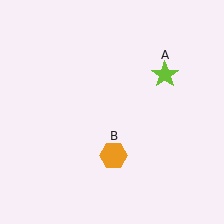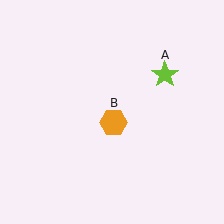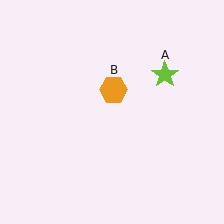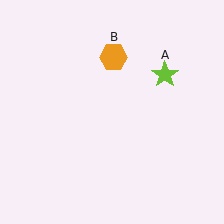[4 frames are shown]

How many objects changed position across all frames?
1 object changed position: orange hexagon (object B).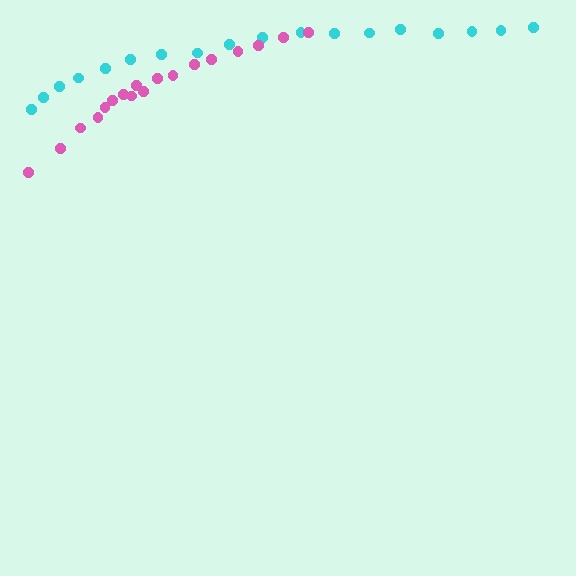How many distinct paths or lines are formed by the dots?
There are 2 distinct paths.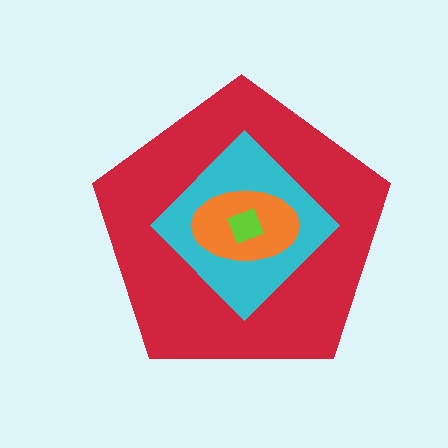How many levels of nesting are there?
4.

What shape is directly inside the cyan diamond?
The orange ellipse.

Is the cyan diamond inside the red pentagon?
Yes.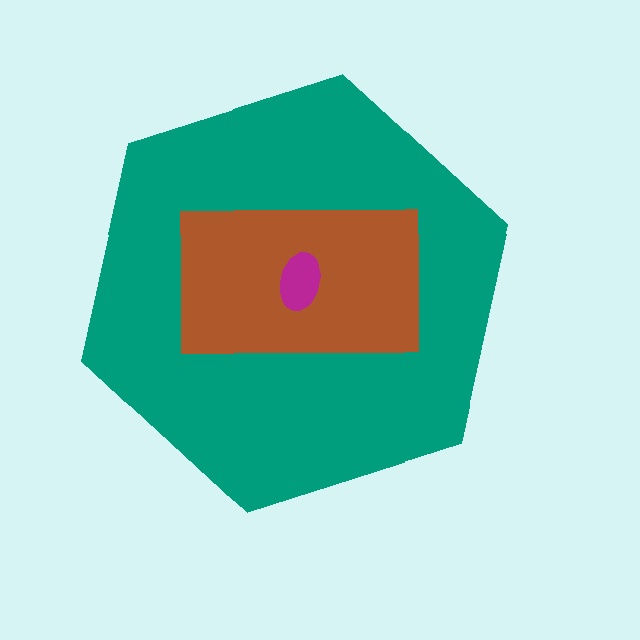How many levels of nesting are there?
3.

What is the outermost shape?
The teal hexagon.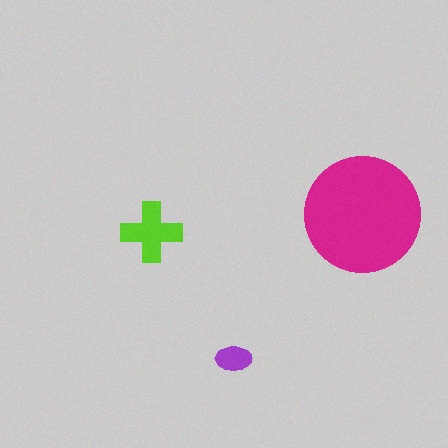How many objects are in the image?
There are 3 objects in the image.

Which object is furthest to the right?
The magenta circle is rightmost.